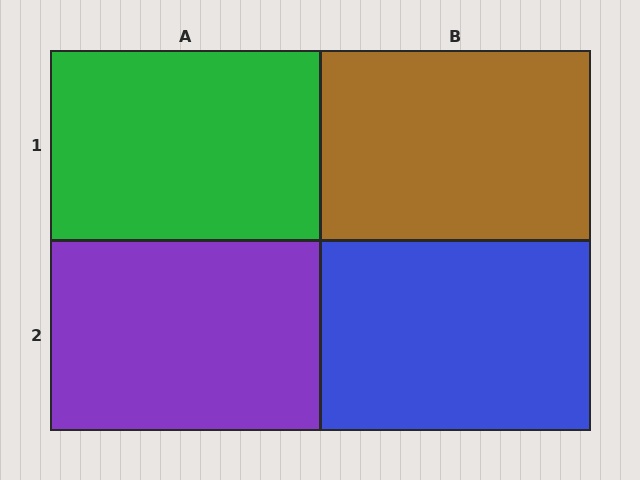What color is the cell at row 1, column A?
Green.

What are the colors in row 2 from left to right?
Purple, blue.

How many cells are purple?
1 cell is purple.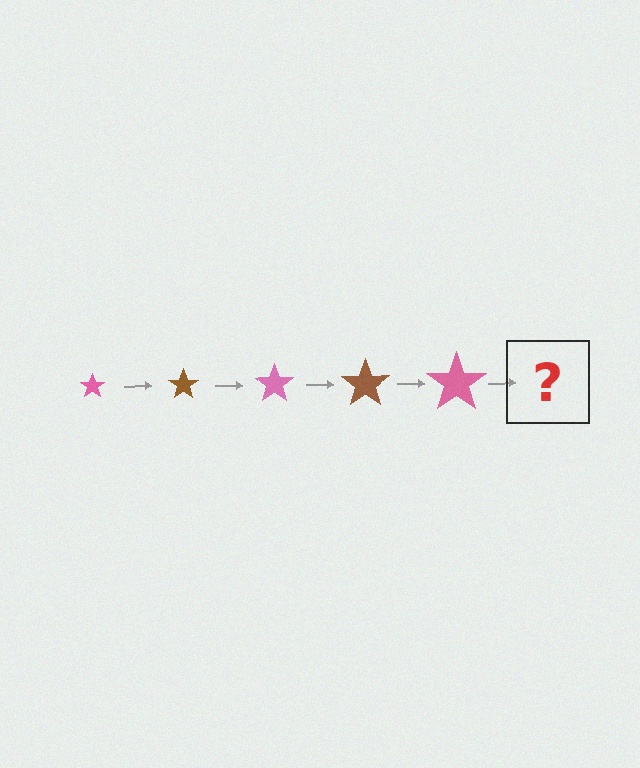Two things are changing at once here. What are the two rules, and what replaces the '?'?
The two rules are that the star grows larger each step and the color cycles through pink and brown. The '?' should be a brown star, larger than the previous one.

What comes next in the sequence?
The next element should be a brown star, larger than the previous one.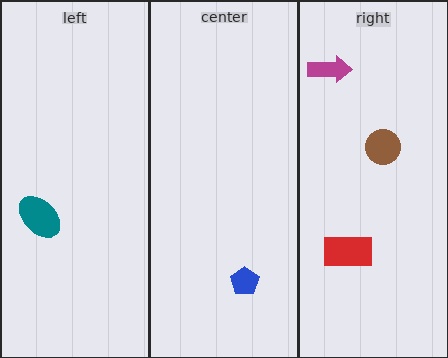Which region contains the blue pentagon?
The center region.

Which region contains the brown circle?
The right region.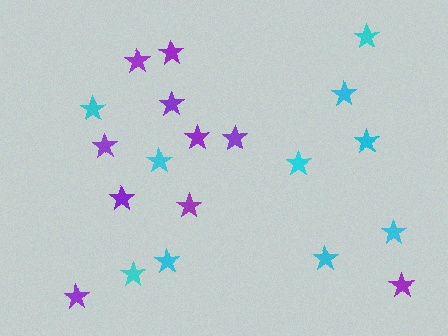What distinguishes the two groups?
There are 2 groups: one group of cyan stars (10) and one group of purple stars (10).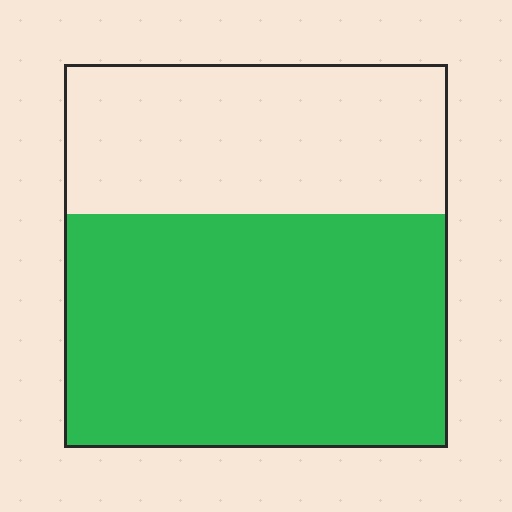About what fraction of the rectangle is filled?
About three fifths (3/5).